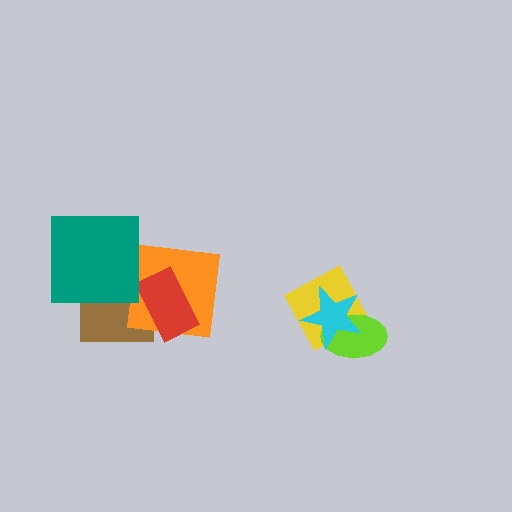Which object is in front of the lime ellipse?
The cyan star is in front of the lime ellipse.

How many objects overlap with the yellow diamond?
2 objects overlap with the yellow diamond.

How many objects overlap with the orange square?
2 objects overlap with the orange square.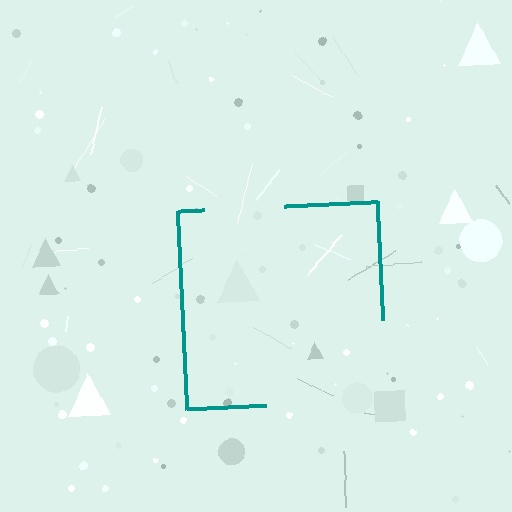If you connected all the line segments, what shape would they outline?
They would outline a square.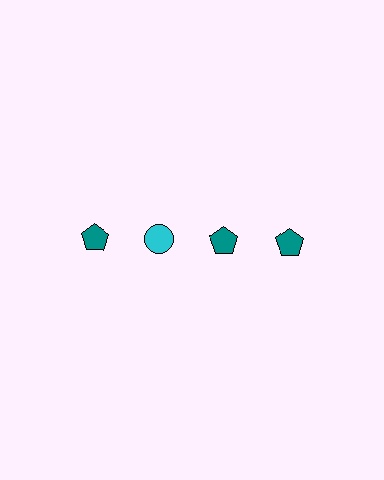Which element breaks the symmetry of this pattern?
The cyan circle in the top row, second from left column breaks the symmetry. All other shapes are teal pentagons.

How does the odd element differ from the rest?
It differs in both color (cyan instead of teal) and shape (circle instead of pentagon).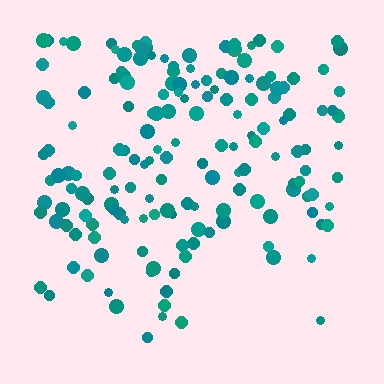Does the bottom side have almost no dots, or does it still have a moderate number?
Still a moderate number, just noticeably fewer than the top.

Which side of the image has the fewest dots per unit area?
The bottom.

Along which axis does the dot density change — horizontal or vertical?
Vertical.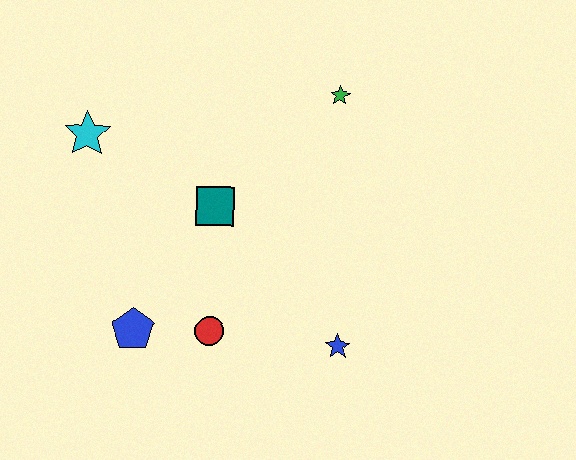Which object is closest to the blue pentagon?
The red circle is closest to the blue pentagon.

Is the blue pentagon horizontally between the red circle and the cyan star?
Yes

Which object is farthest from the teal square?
The blue star is farthest from the teal square.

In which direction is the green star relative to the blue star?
The green star is above the blue star.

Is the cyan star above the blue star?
Yes